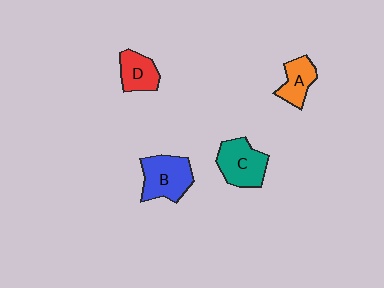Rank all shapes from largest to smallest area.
From largest to smallest: B (blue), C (teal), D (red), A (orange).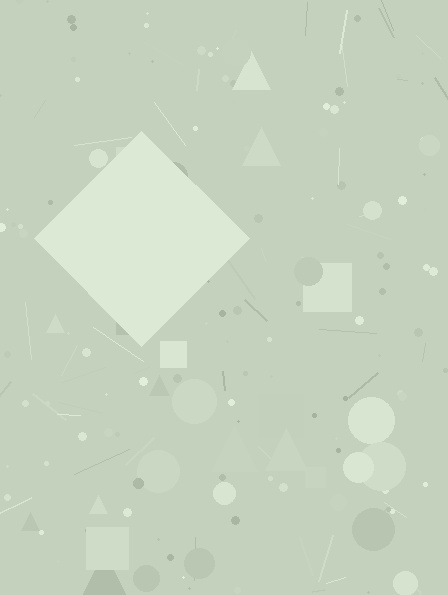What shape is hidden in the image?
A diamond is hidden in the image.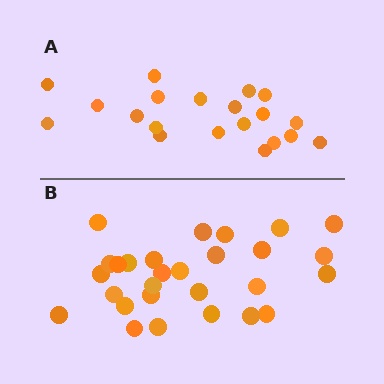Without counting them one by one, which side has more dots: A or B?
Region B (the bottom region) has more dots.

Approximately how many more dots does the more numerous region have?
Region B has roughly 8 or so more dots than region A.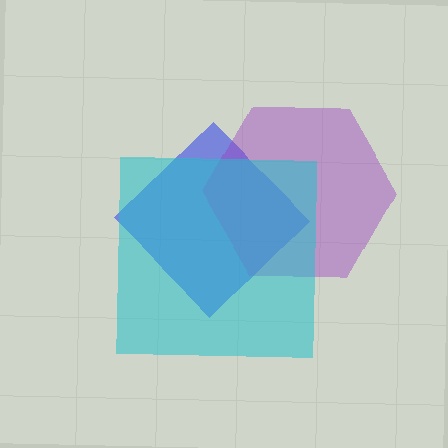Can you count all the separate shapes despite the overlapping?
Yes, there are 3 separate shapes.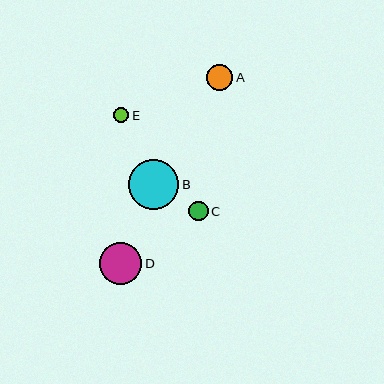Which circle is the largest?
Circle B is the largest with a size of approximately 51 pixels.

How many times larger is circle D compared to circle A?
Circle D is approximately 1.6 times the size of circle A.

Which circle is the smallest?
Circle E is the smallest with a size of approximately 15 pixels.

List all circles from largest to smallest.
From largest to smallest: B, D, A, C, E.